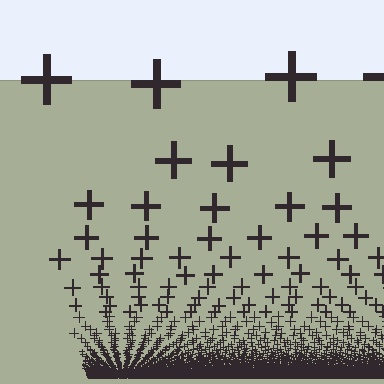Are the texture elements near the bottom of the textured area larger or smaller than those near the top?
Smaller. The gradient is inverted — elements near the bottom are smaller and denser.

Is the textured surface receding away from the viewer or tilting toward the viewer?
The surface appears to tilt toward the viewer. Texture elements get larger and sparser toward the top.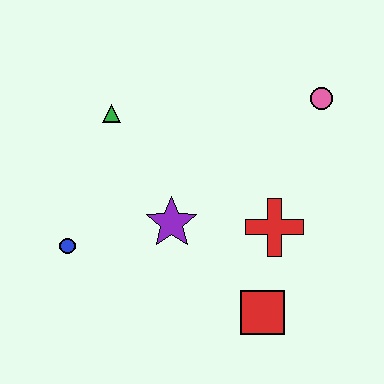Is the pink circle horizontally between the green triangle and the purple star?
No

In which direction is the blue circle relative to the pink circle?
The blue circle is to the left of the pink circle.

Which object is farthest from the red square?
The green triangle is farthest from the red square.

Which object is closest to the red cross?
The red square is closest to the red cross.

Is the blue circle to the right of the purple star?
No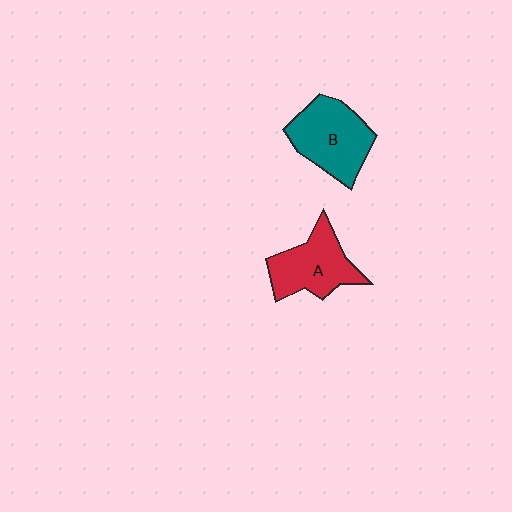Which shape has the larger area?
Shape B (teal).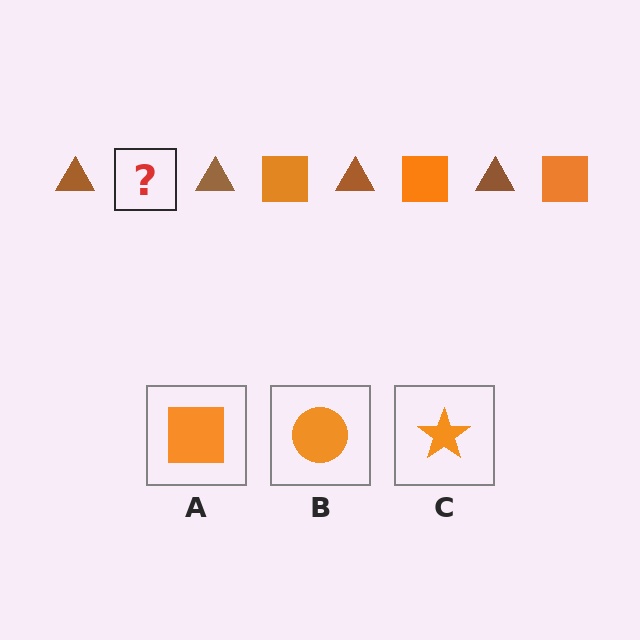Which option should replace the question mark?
Option A.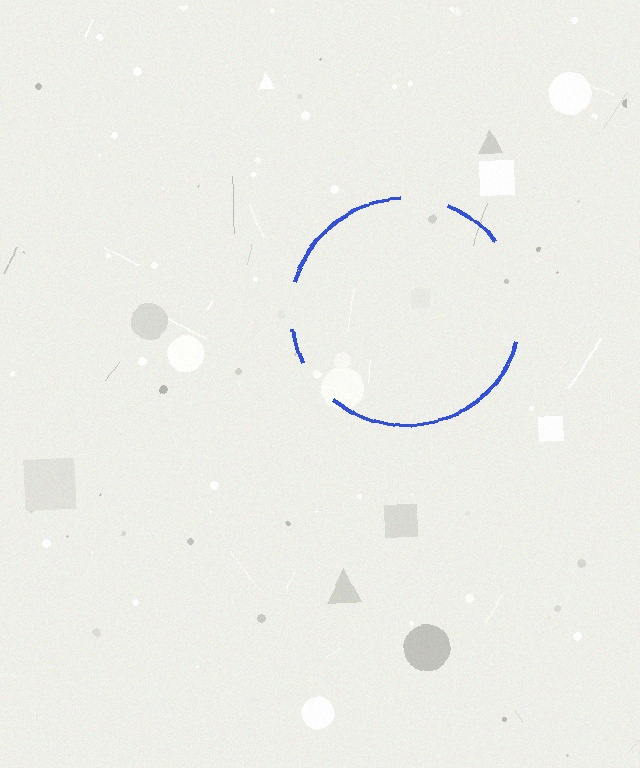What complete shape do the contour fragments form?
The contour fragments form a circle.